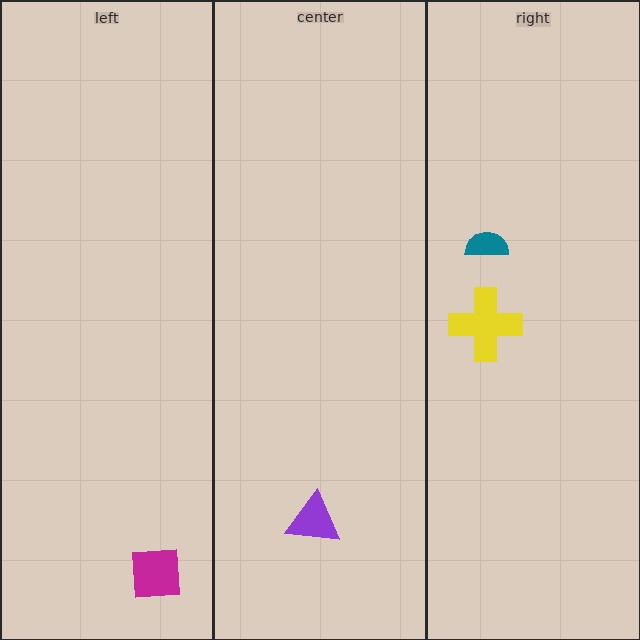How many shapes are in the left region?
1.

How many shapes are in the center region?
1.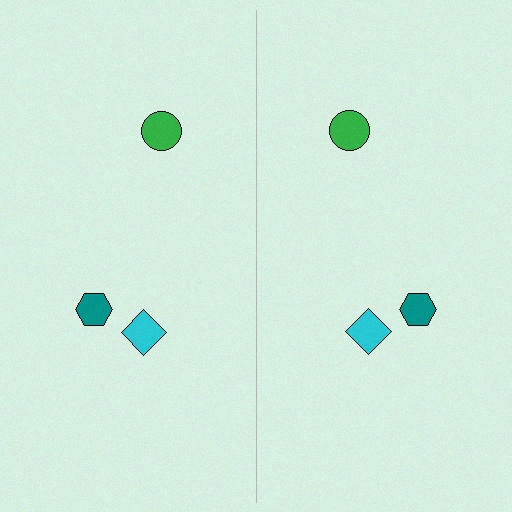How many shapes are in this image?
There are 6 shapes in this image.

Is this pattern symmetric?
Yes, this pattern has bilateral (reflection) symmetry.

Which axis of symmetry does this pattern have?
The pattern has a vertical axis of symmetry running through the center of the image.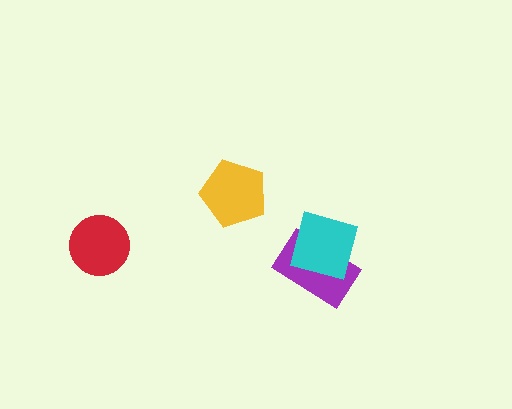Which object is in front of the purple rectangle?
The cyan square is in front of the purple rectangle.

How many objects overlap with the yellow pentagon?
0 objects overlap with the yellow pentagon.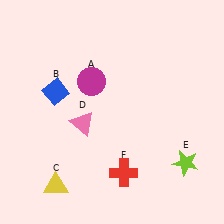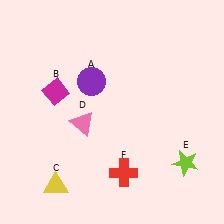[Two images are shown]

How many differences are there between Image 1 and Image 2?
There are 2 differences between the two images.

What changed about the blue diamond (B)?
In Image 1, B is blue. In Image 2, it changed to magenta.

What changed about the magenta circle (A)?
In Image 1, A is magenta. In Image 2, it changed to purple.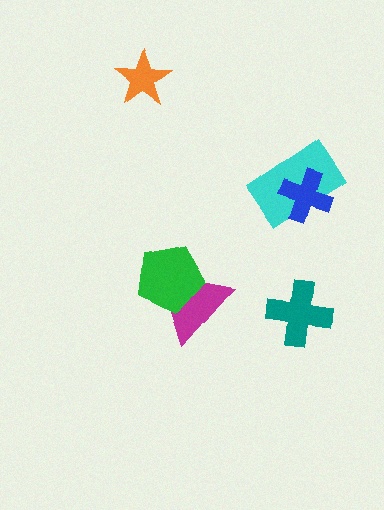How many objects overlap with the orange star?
0 objects overlap with the orange star.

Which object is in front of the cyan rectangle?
The blue cross is in front of the cyan rectangle.